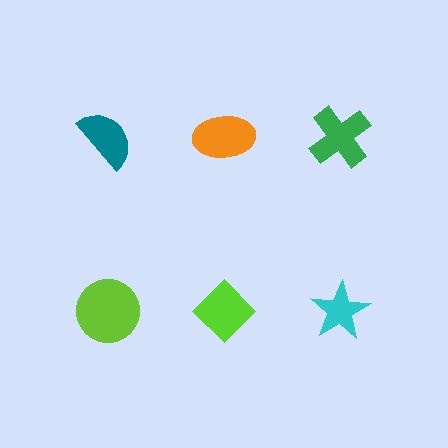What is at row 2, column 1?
A lime circle.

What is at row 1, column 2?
An orange ellipse.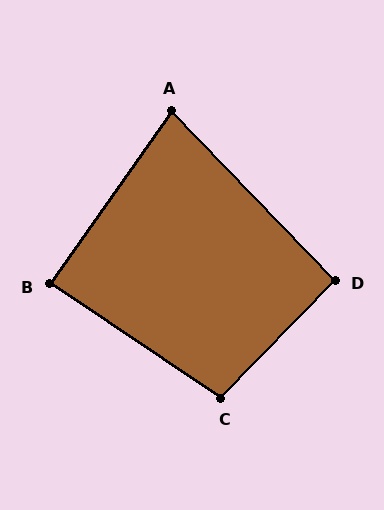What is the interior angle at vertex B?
Approximately 88 degrees (approximately right).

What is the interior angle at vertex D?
Approximately 92 degrees (approximately right).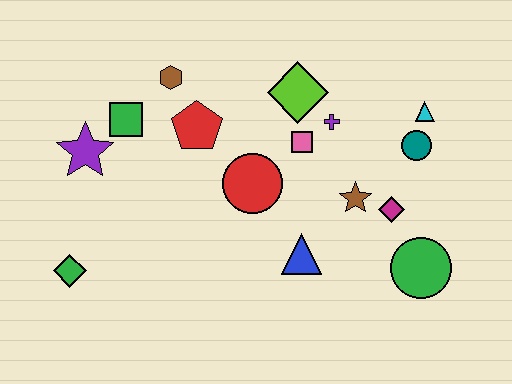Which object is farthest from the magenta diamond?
The green diamond is farthest from the magenta diamond.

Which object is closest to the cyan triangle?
The teal circle is closest to the cyan triangle.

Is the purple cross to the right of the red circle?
Yes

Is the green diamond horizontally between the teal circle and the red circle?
No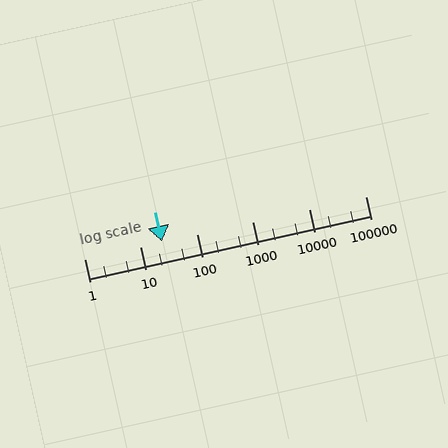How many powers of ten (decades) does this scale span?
The scale spans 5 decades, from 1 to 100000.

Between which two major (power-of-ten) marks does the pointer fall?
The pointer is between 10 and 100.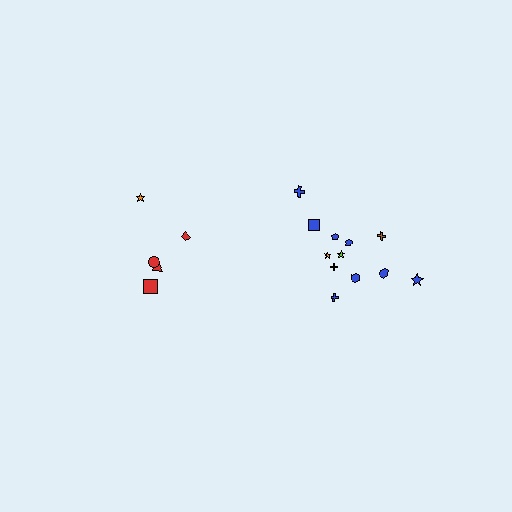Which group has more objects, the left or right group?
The right group.